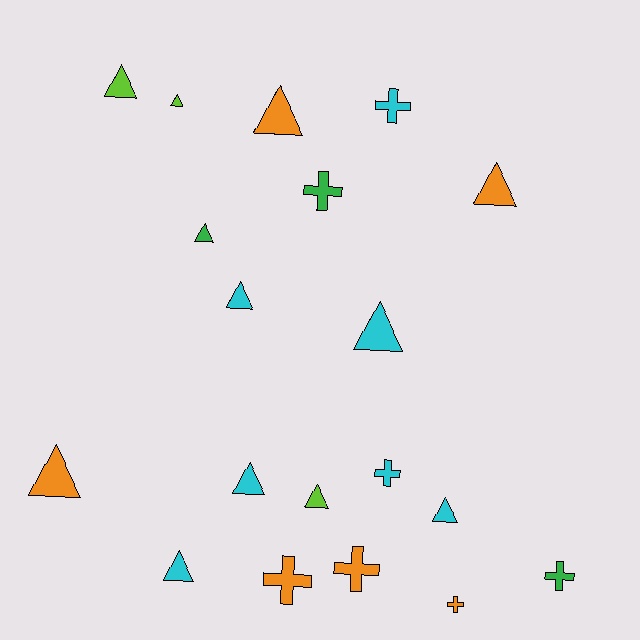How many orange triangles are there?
There are 3 orange triangles.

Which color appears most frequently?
Cyan, with 7 objects.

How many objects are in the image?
There are 19 objects.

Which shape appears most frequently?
Triangle, with 12 objects.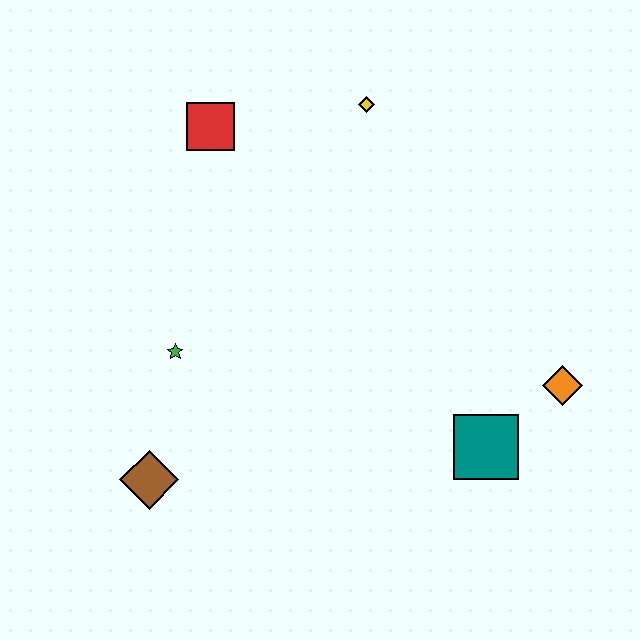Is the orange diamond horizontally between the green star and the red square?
No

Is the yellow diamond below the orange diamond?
No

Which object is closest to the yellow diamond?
The red square is closest to the yellow diamond.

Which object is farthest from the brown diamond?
The yellow diamond is farthest from the brown diamond.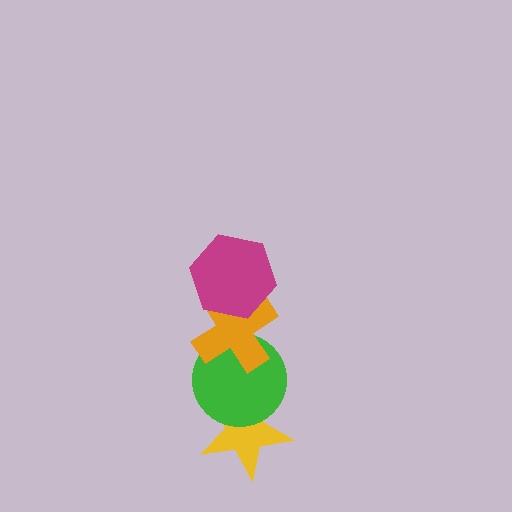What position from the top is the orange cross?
The orange cross is 2nd from the top.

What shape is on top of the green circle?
The orange cross is on top of the green circle.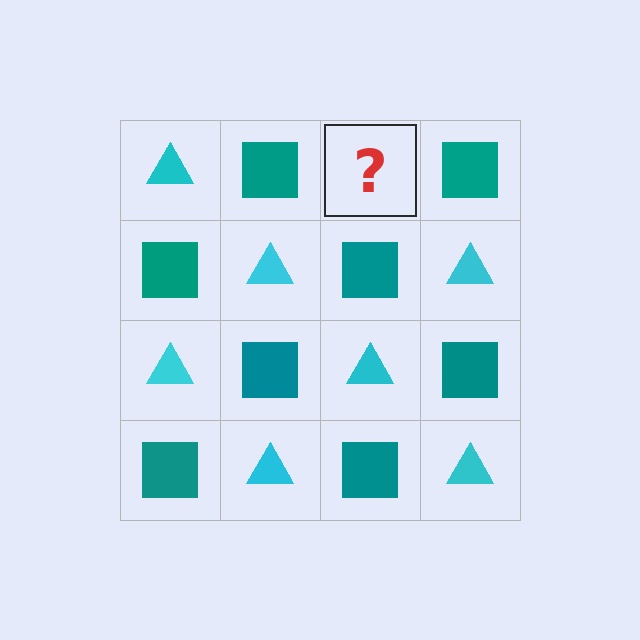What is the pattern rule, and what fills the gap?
The rule is that it alternates cyan triangle and teal square in a checkerboard pattern. The gap should be filled with a cyan triangle.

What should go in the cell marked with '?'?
The missing cell should contain a cyan triangle.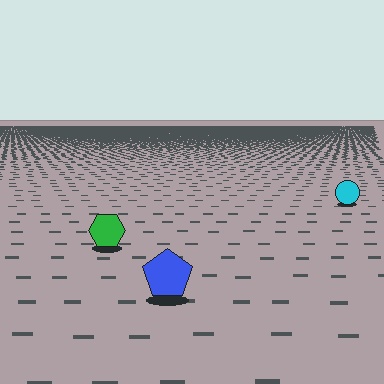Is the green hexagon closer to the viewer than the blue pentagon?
No. The blue pentagon is closer — you can tell from the texture gradient: the ground texture is coarser near it.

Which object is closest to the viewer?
The blue pentagon is closest. The texture marks near it are larger and more spread out.